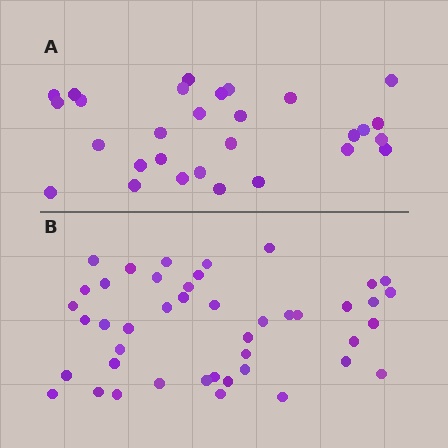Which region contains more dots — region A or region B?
Region B (the bottom region) has more dots.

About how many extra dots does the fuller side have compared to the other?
Region B has approximately 15 more dots than region A.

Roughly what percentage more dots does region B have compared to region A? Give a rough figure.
About 50% more.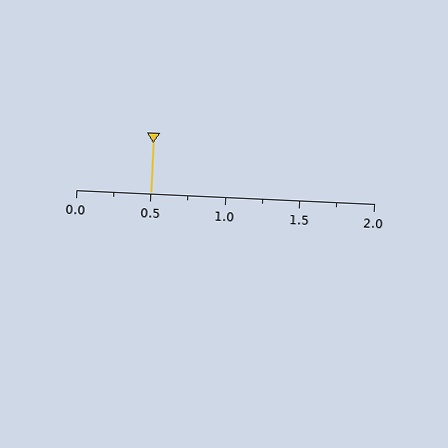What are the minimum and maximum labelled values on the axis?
The axis runs from 0.0 to 2.0.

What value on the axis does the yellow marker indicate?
The marker indicates approximately 0.5.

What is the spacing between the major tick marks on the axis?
The major ticks are spaced 0.5 apart.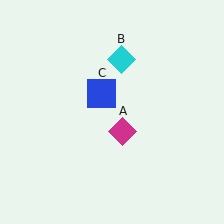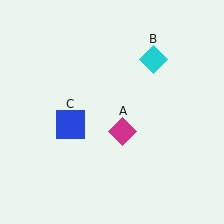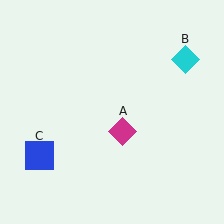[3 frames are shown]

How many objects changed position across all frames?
2 objects changed position: cyan diamond (object B), blue square (object C).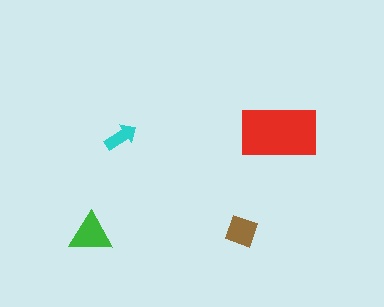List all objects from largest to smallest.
The red rectangle, the green triangle, the brown square, the cyan arrow.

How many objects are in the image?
There are 4 objects in the image.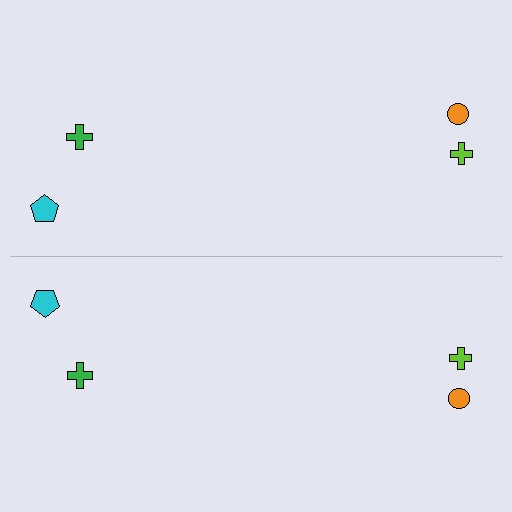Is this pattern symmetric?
Yes, this pattern has bilateral (reflection) symmetry.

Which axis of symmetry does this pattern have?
The pattern has a horizontal axis of symmetry running through the center of the image.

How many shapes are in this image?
There are 8 shapes in this image.